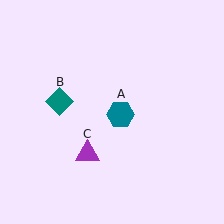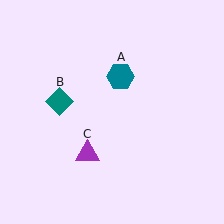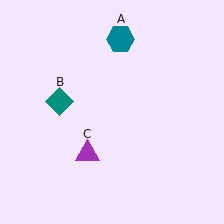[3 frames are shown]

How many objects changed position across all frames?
1 object changed position: teal hexagon (object A).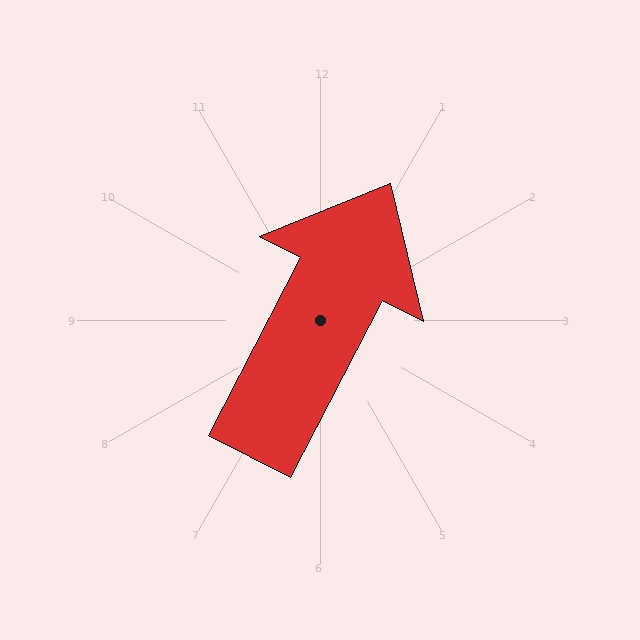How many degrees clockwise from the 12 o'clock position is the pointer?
Approximately 27 degrees.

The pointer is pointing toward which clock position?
Roughly 1 o'clock.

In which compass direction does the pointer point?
Northeast.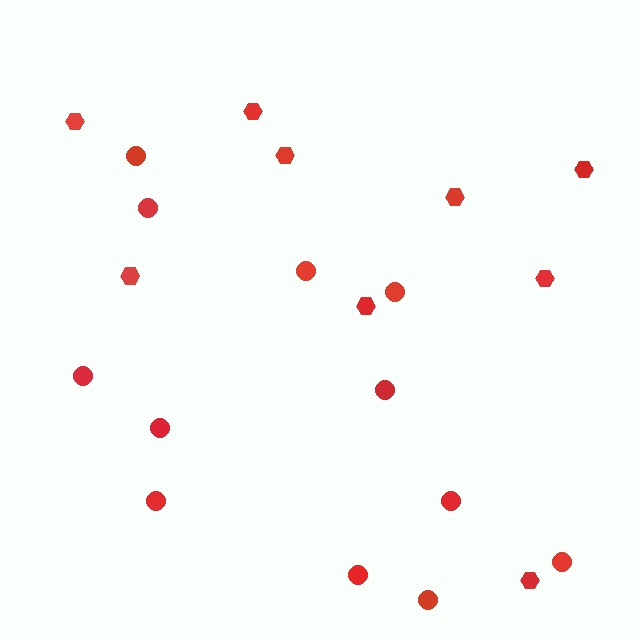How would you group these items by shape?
There are 2 groups: one group of hexagons (9) and one group of circles (12).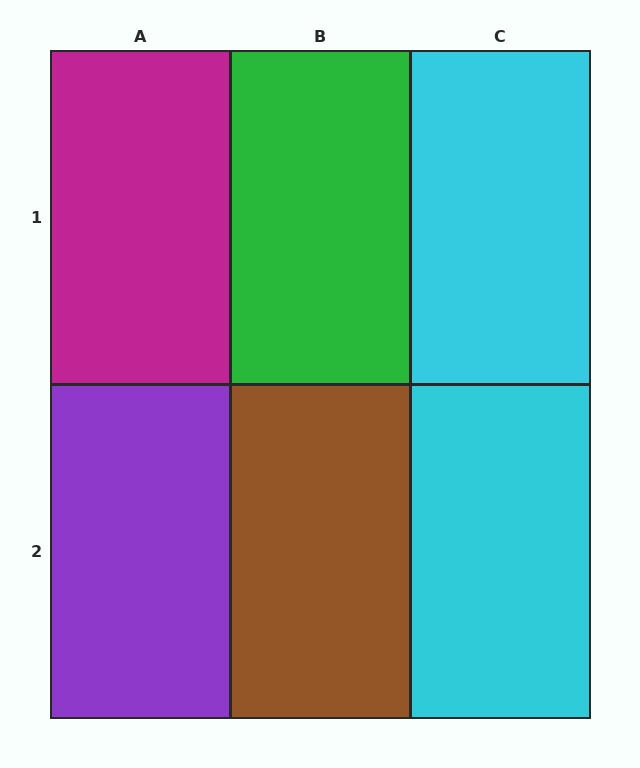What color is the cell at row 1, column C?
Cyan.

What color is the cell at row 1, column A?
Magenta.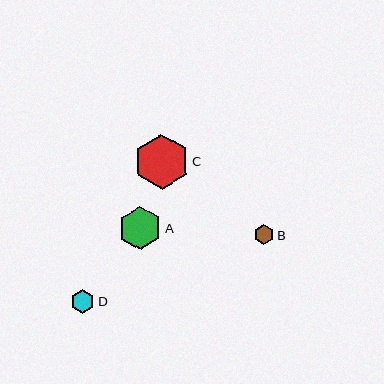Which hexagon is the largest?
Hexagon C is the largest with a size of approximately 55 pixels.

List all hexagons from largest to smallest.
From largest to smallest: C, A, D, B.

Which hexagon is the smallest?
Hexagon B is the smallest with a size of approximately 20 pixels.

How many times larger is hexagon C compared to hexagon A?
Hexagon C is approximately 1.3 times the size of hexagon A.